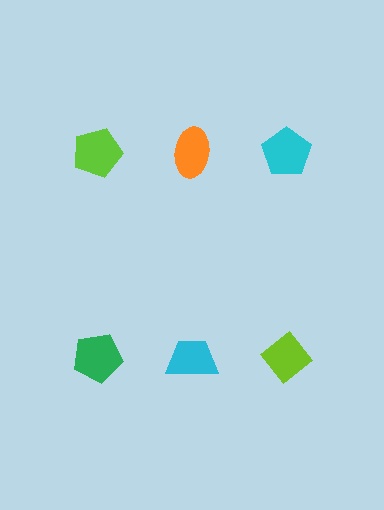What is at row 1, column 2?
An orange ellipse.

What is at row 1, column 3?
A cyan pentagon.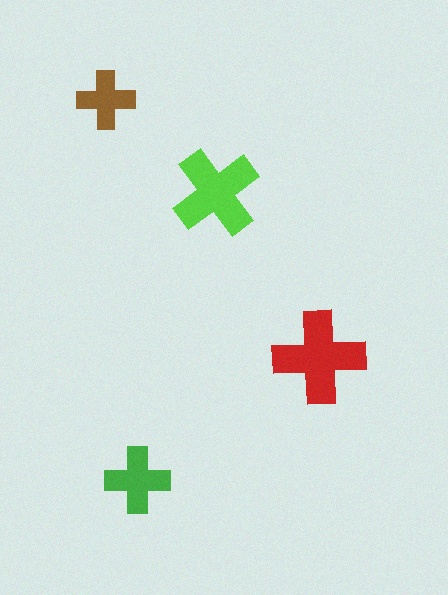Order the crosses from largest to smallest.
the red one, the lime one, the green one, the brown one.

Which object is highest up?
The brown cross is topmost.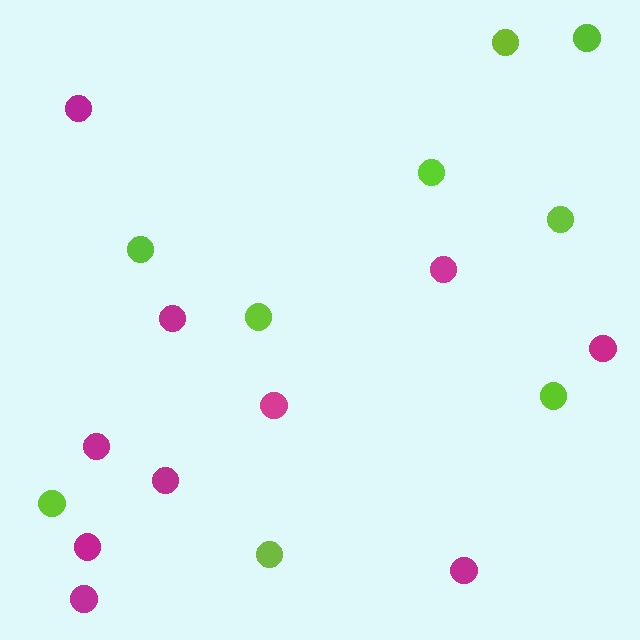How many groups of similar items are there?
There are 2 groups: one group of lime circles (9) and one group of magenta circles (10).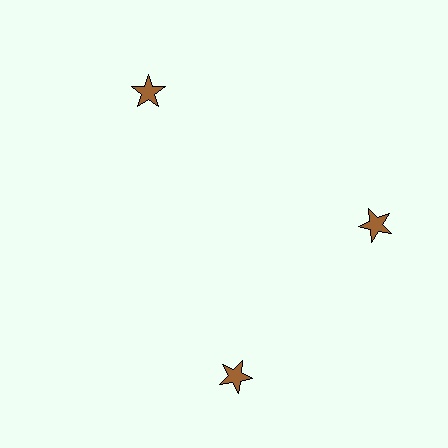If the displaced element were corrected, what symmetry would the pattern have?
It would have 3-fold rotational symmetry — the pattern would map onto itself every 120 degrees.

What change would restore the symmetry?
The symmetry would be restored by rotating it back into even spacing with its neighbors so that all 3 stars sit at equal angles and equal distance from the center.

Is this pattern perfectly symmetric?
No. The 3 brown stars are arranged in a ring, but one element near the 7 o'clock position is rotated out of alignment along the ring, breaking the 3-fold rotational symmetry.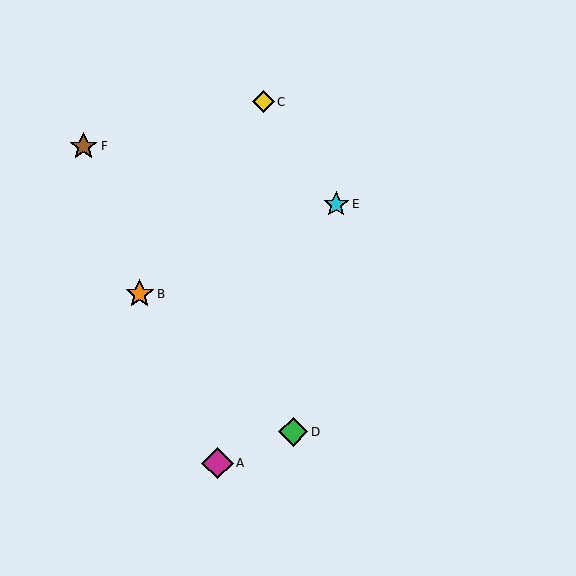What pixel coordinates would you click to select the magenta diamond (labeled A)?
Click at (218, 463) to select the magenta diamond A.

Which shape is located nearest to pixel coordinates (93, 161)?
The brown star (labeled F) at (84, 146) is nearest to that location.